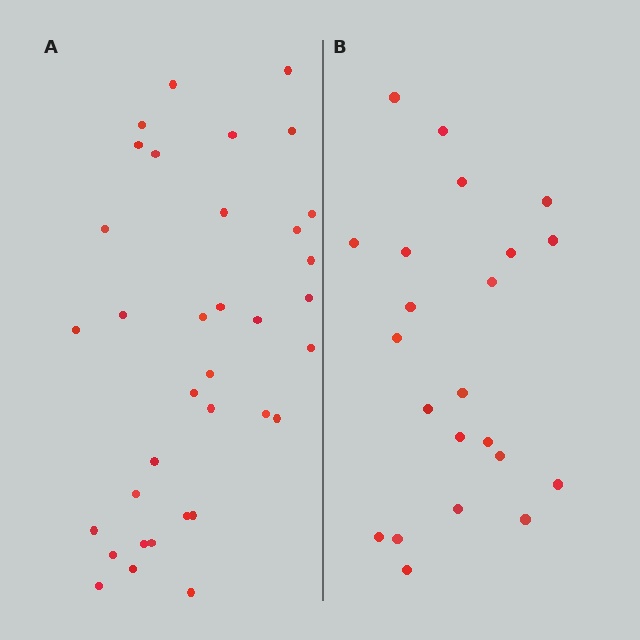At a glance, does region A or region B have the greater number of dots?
Region A (the left region) has more dots.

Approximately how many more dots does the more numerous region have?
Region A has approximately 15 more dots than region B.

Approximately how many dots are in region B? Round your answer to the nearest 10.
About 20 dots. (The exact count is 22, which rounds to 20.)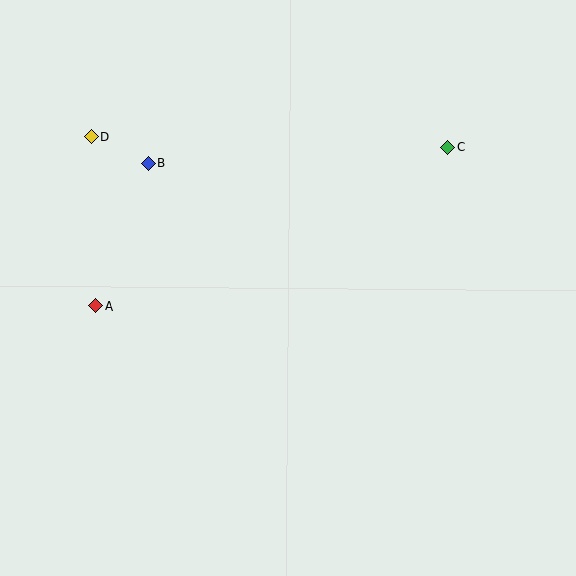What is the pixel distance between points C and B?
The distance between C and B is 300 pixels.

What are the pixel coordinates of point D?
Point D is at (92, 137).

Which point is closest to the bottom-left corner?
Point A is closest to the bottom-left corner.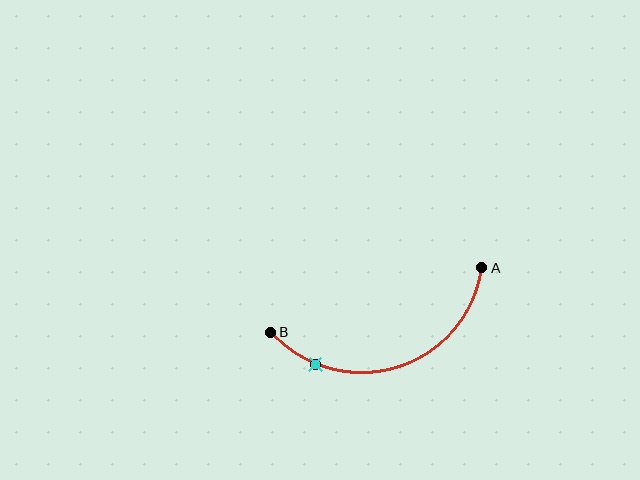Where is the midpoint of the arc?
The arc midpoint is the point on the curve farthest from the straight line joining A and B. It sits below that line.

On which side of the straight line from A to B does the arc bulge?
The arc bulges below the straight line connecting A and B.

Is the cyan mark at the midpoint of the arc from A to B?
No. The cyan mark lies on the arc but is closer to endpoint B. The arc midpoint would be at the point on the curve equidistant along the arc from both A and B.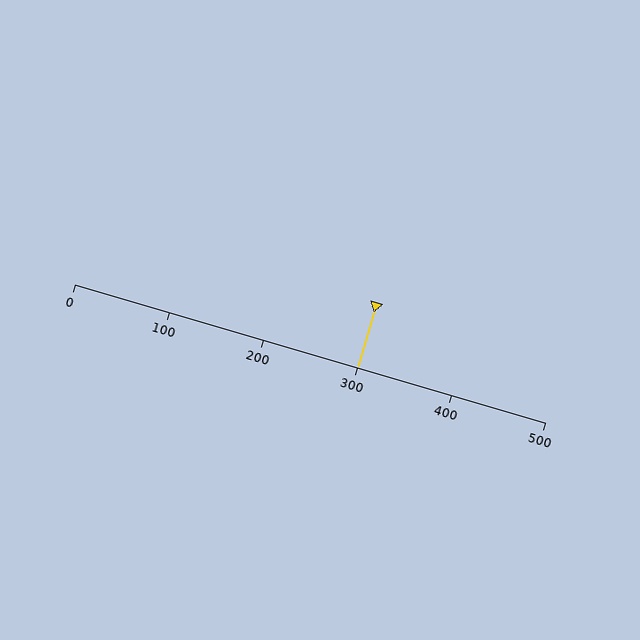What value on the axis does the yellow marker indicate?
The marker indicates approximately 300.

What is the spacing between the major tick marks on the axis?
The major ticks are spaced 100 apart.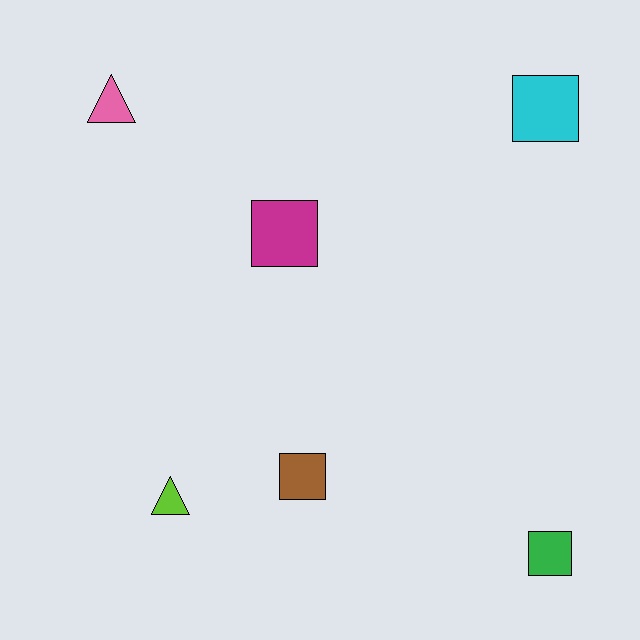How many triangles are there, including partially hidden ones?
There are 2 triangles.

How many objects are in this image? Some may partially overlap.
There are 6 objects.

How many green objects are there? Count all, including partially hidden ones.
There is 1 green object.